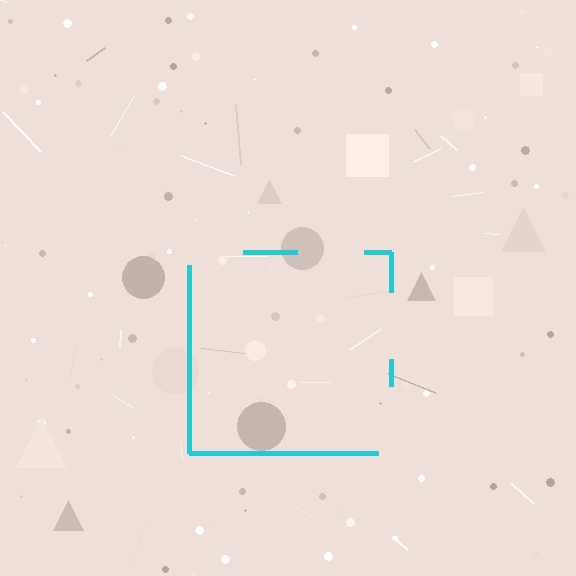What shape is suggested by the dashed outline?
The dashed outline suggests a square.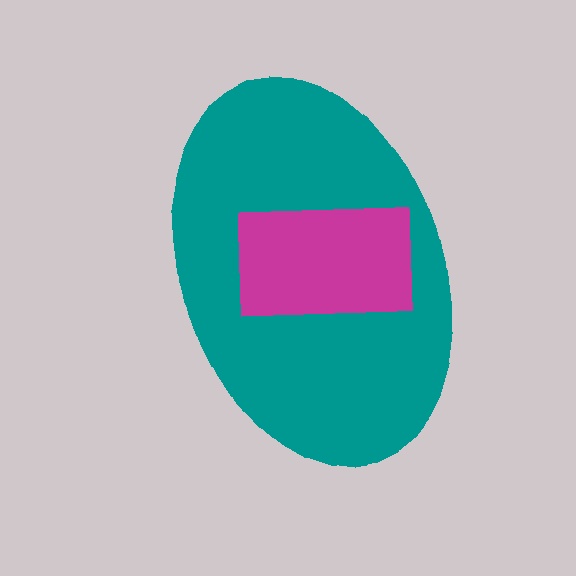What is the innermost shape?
The magenta rectangle.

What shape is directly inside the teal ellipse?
The magenta rectangle.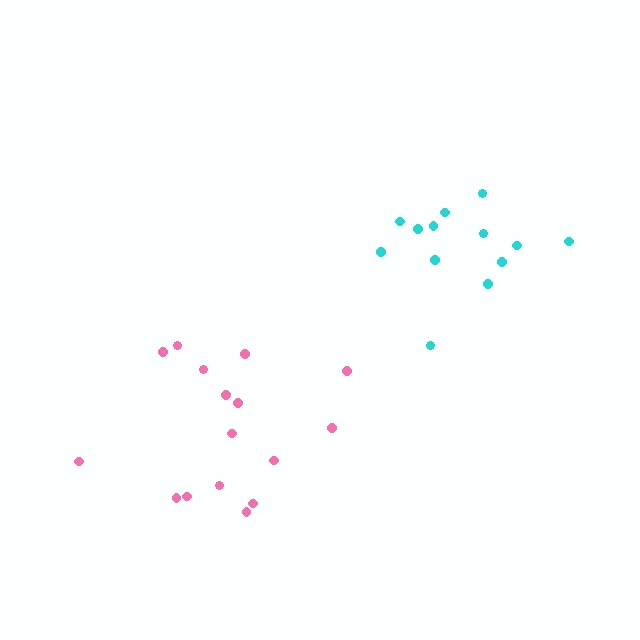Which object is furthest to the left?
The pink cluster is leftmost.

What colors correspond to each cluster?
The clusters are colored: pink, cyan.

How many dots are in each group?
Group 1: 16 dots, Group 2: 13 dots (29 total).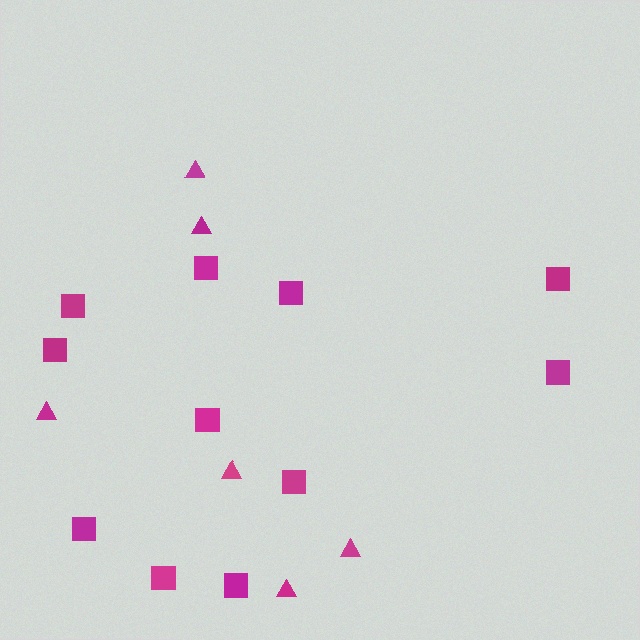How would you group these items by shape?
There are 2 groups: one group of squares (11) and one group of triangles (6).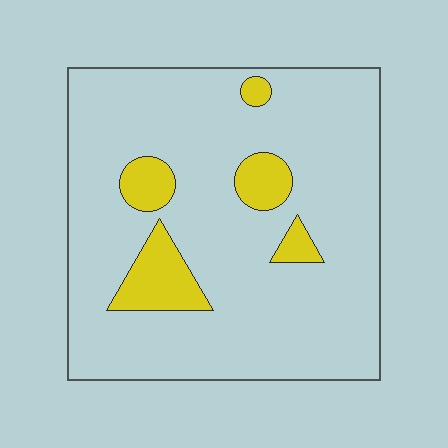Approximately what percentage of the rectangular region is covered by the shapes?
Approximately 15%.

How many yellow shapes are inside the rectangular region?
5.